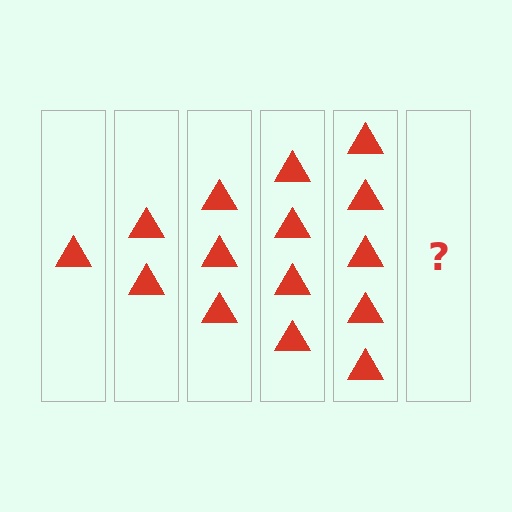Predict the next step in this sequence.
The next step is 6 triangles.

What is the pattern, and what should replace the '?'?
The pattern is that each step adds one more triangle. The '?' should be 6 triangles.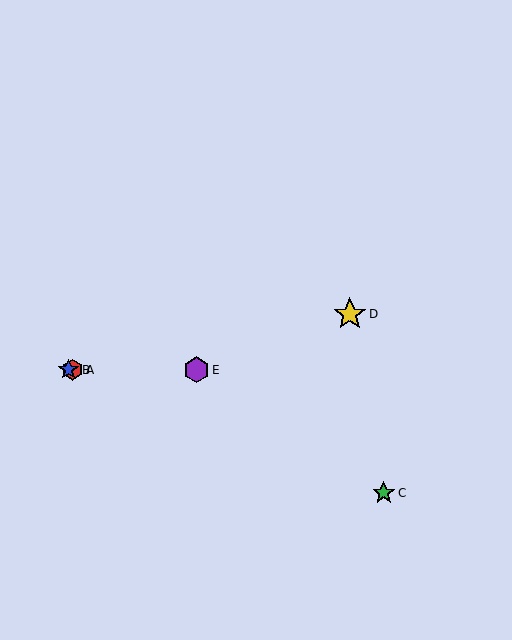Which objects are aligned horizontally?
Objects A, B, E are aligned horizontally.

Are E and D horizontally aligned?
No, E is at y≈370 and D is at y≈314.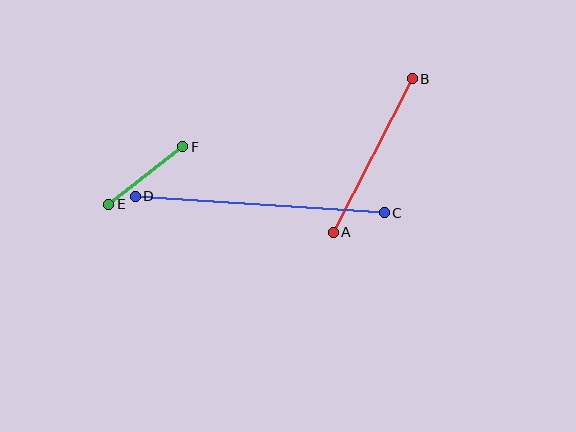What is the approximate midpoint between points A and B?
The midpoint is at approximately (373, 155) pixels.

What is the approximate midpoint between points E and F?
The midpoint is at approximately (146, 175) pixels.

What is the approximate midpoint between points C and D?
The midpoint is at approximately (260, 205) pixels.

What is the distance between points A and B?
The distance is approximately 173 pixels.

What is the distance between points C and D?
The distance is approximately 250 pixels.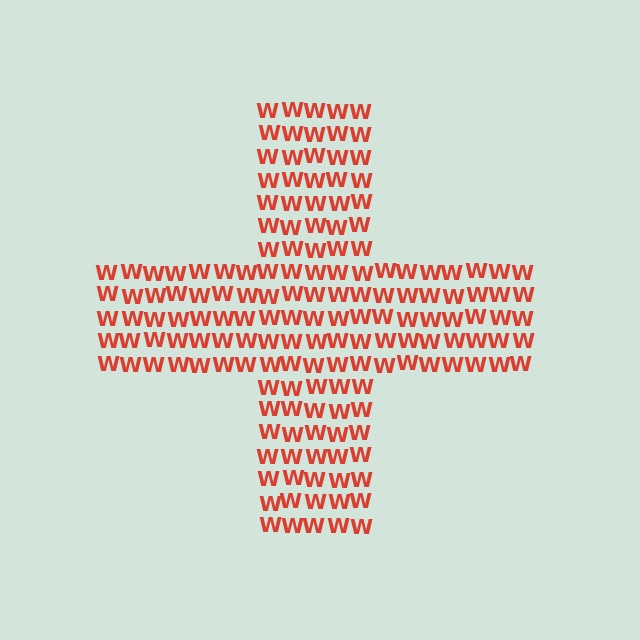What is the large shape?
The large shape is a cross.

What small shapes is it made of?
It is made of small letter W's.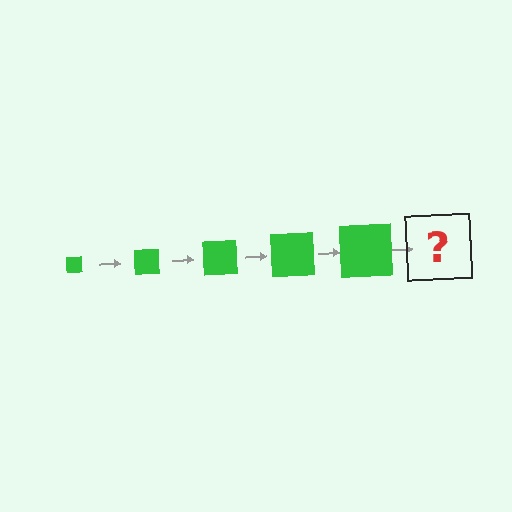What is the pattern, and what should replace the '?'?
The pattern is that the square gets progressively larger each step. The '?' should be a green square, larger than the previous one.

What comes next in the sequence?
The next element should be a green square, larger than the previous one.